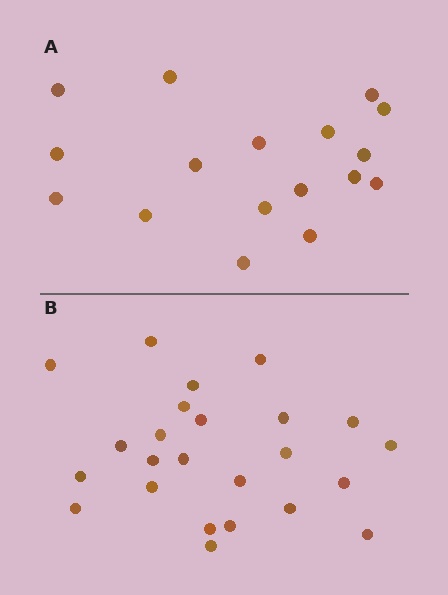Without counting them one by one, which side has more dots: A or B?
Region B (the bottom region) has more dots.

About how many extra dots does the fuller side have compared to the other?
Region B has roughly 8 or so more dots than region A.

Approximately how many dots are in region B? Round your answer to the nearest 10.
About 20 dots. (The exact count is 24, which rounds to 20.)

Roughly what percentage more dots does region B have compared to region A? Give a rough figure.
About 40% more.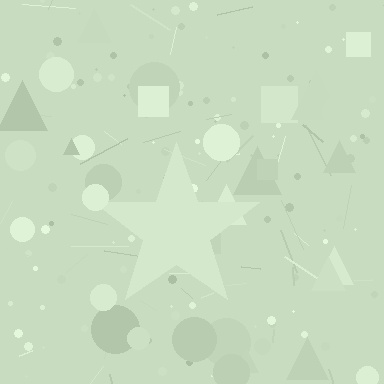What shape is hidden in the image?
A star is hidden in the image.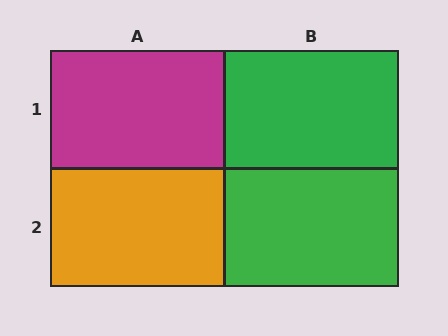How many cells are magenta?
1 cell is magenta.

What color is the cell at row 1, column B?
Green.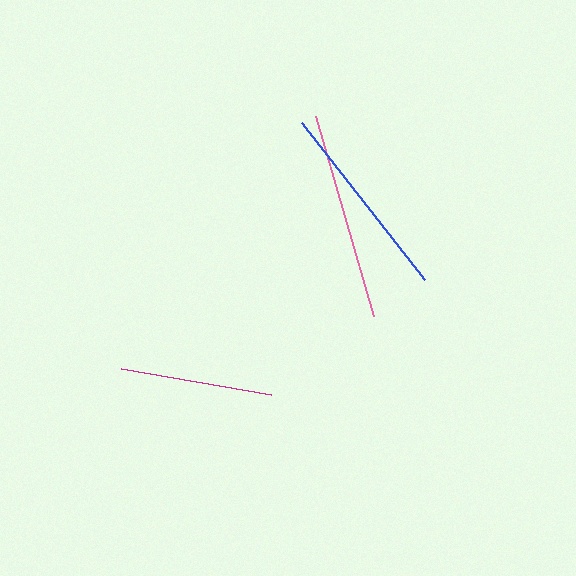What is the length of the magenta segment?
The magenta segment is approximately 153 pixels long.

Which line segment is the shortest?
The magenta line is the shortest at approximately 153 pixels.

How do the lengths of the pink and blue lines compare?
The pink and blue lines are approximately the same length.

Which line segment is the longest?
The pink line is the longest at approximately 208 pixels.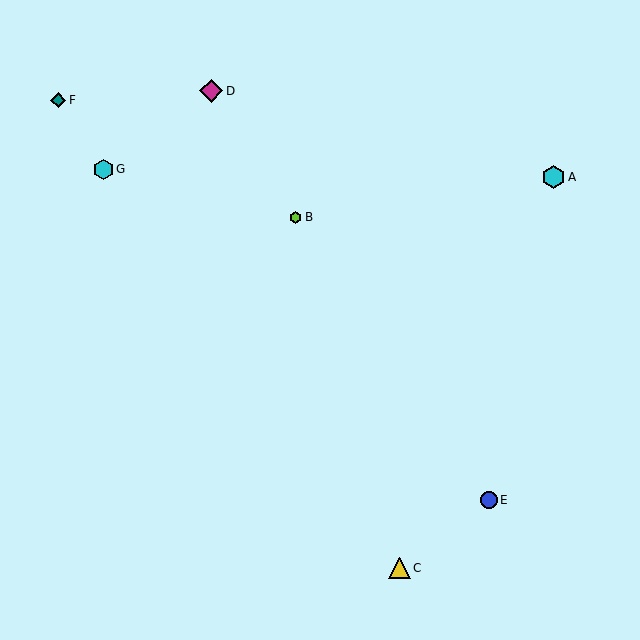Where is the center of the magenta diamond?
The center of the magenta diamond is at (211, 91).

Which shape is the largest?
The magenta diamond (labeled D) is the largest.